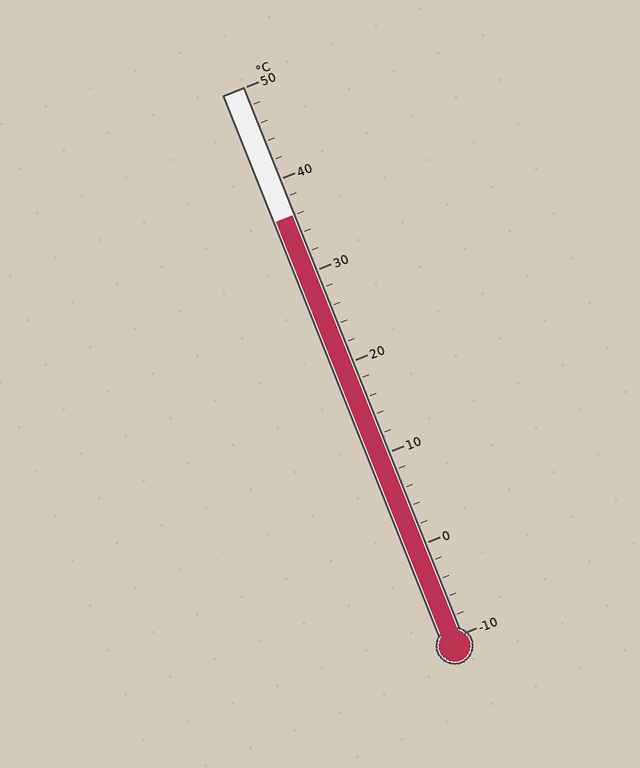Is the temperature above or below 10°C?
The temperature is above 10°C.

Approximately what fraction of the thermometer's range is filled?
The thermometer is filled to approximately 75% of its range.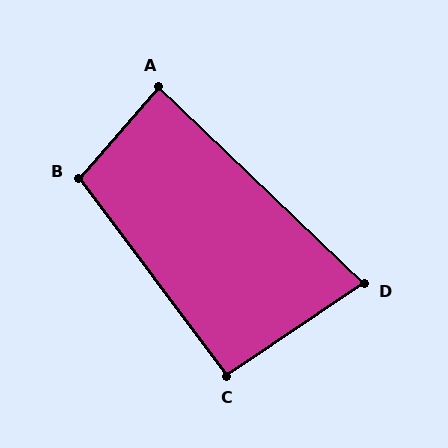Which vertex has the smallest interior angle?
D, at approximately 78 degrees.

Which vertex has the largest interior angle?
B, at approximately 102 degrees.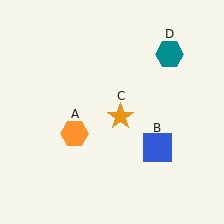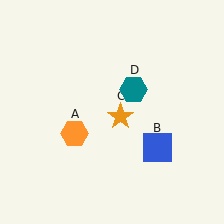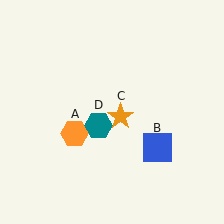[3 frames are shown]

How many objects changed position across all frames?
1 object changed position: teal hexagon (object D).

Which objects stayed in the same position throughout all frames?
Orange hexagon (object A) and blue square (object B) and orange star (object C) remained stationary.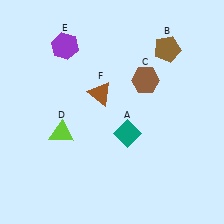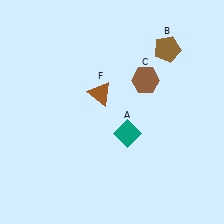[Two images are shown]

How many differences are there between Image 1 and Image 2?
There are 2 differences between the two images.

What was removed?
The purple hexagon (E), the lime triangle (D) were removed in Image 2.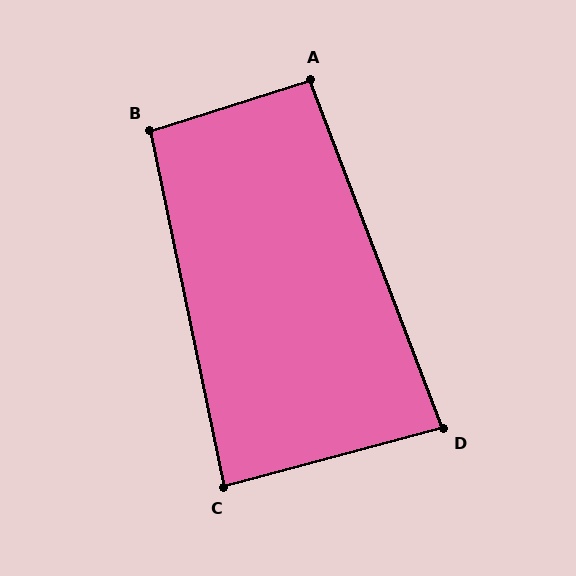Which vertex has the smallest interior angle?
D, at approximately 84 degrees.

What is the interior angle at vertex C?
Approximately 87 degrees (approximately right).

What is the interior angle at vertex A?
Approximately 93 degrees (approximately right).